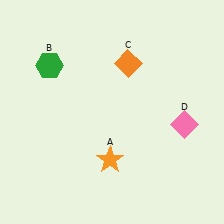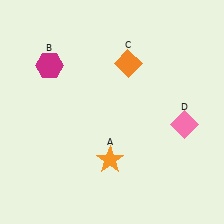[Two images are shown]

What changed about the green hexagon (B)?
In Image 1, B is green. In Image 2, it changed to magenta.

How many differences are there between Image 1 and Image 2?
There is 1 difference between the two images.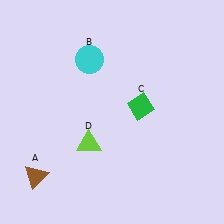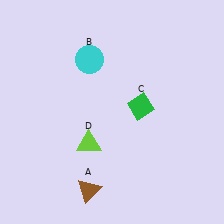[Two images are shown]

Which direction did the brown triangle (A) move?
The brown triangle (A) moved right.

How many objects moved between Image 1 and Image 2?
1 object moved between the two images.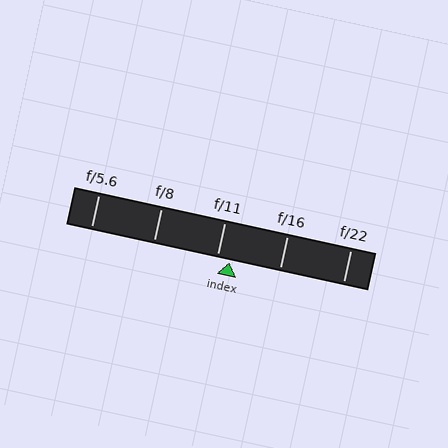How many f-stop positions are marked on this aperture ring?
There are 5 f-stop positions marked.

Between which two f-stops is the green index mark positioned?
The index mark is between f/11 and f/16.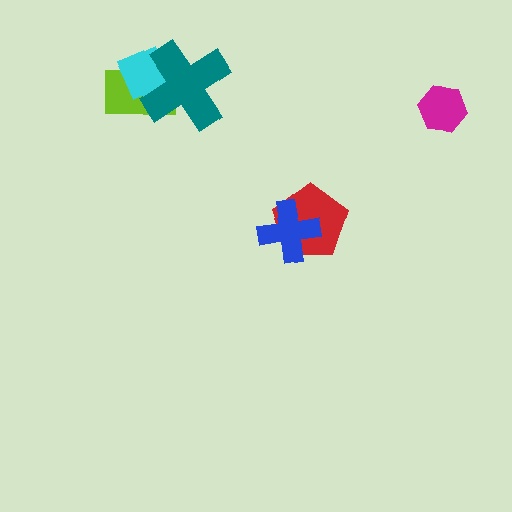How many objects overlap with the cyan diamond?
2 objects overlap with the cyan diamond.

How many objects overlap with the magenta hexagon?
0 objects overlap with the magenta hexagon.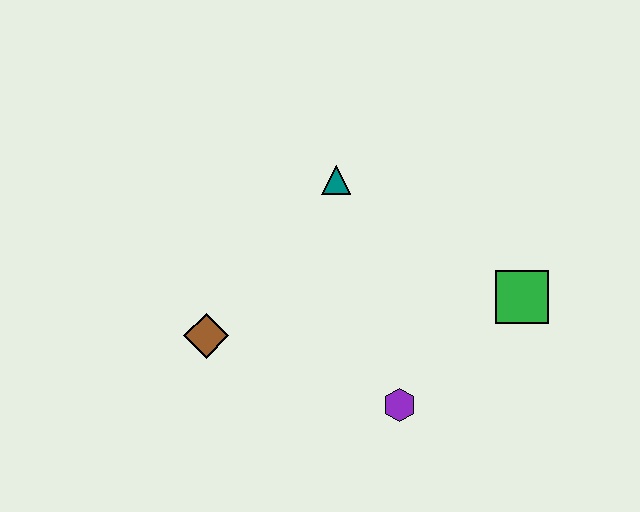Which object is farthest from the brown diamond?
The green square is farthest from the brown diamond.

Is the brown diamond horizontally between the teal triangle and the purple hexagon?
No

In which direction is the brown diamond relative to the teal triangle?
The brown diamond is below the teal triangle.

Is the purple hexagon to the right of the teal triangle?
Yes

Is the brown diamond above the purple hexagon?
Yes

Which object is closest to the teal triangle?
The brown diamond is closest to the teal triangle.